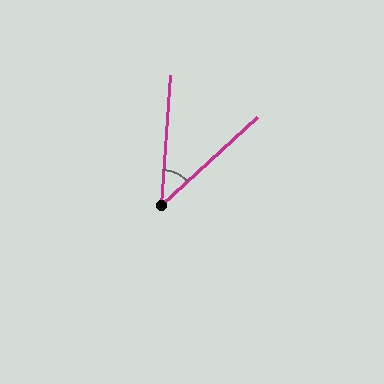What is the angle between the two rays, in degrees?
Approximately 43 degrees.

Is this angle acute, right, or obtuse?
It is acute.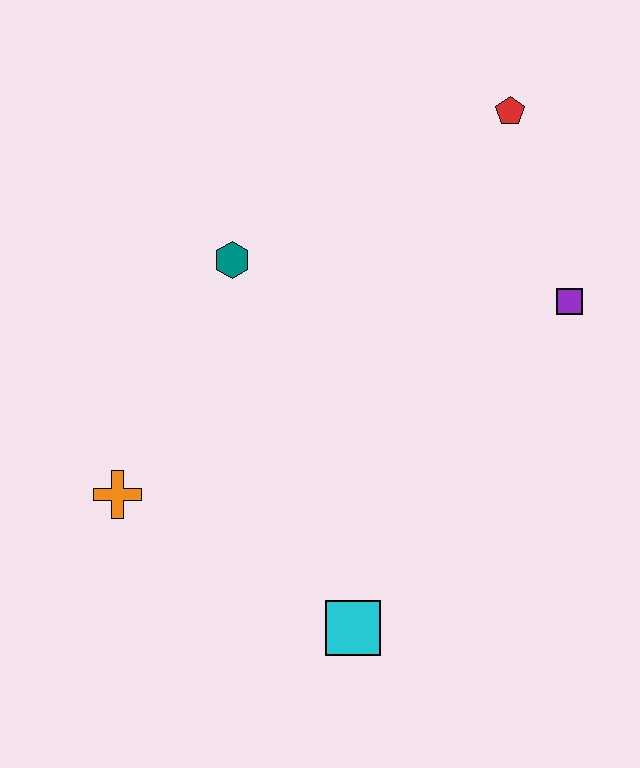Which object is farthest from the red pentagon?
The orange cross is farthest from the red pentagon.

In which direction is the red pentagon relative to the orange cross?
The red pentagon is to the right of the orange cross.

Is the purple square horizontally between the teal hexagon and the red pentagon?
No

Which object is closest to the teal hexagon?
The orange cross is closest to the teal hexagon.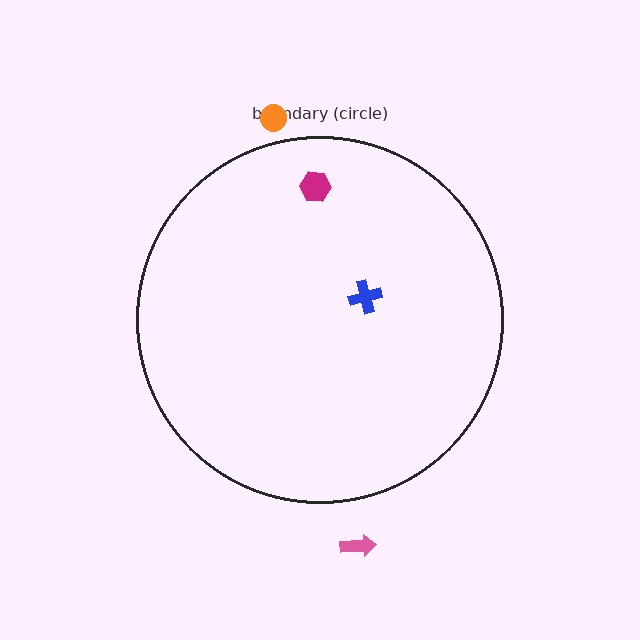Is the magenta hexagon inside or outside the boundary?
Inside.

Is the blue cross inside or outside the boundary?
Inside.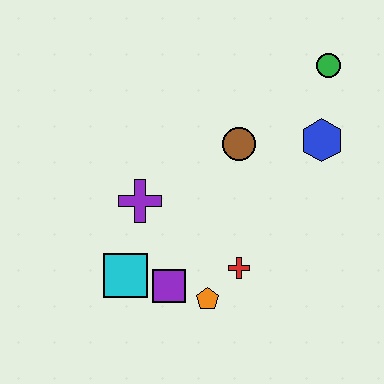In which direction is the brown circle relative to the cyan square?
The brown circle is above the cyan square.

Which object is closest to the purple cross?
The cyan square is closest to the purple cross.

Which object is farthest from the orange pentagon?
The green circle is farthest from the orange pentagon.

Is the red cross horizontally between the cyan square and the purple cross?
No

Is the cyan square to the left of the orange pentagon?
Yes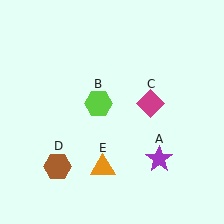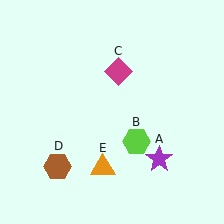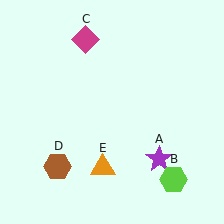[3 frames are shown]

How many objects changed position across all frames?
2 objects changed position: lime hexagon (object B), magenta diamond (object C).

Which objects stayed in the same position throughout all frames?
Purple star (object A) and brown hexagon (object D) and orange triangle (object E) remained stationary.